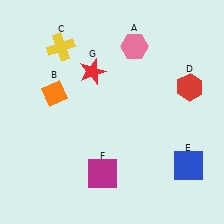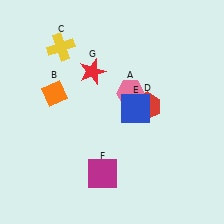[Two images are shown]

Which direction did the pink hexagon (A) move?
The pink hexagon (A) moved down.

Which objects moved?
The objects that moved are: the pink hexagon (A), the red hexagon (D), the blue square (E).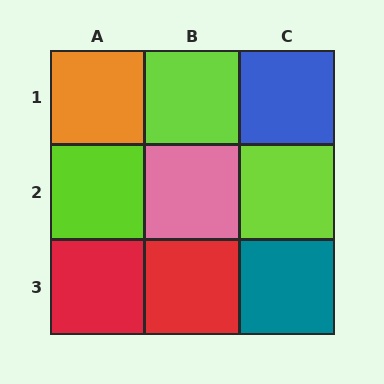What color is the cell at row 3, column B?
Red.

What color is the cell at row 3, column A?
Red.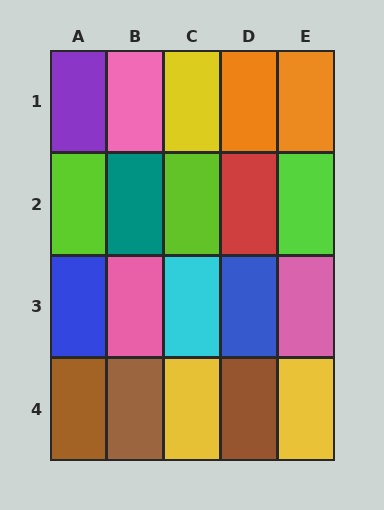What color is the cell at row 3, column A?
Blue.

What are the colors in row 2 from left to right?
Lime, teal, lime, red, lime.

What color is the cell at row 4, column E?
Yellow.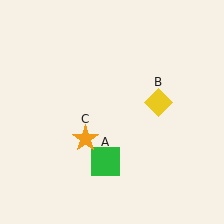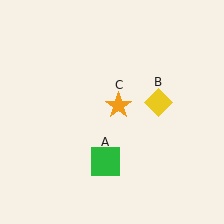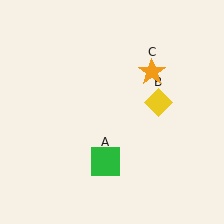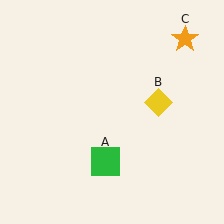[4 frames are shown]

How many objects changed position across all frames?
1 object changed position: orange star (object C).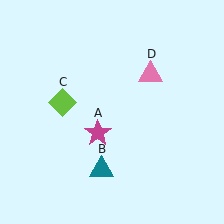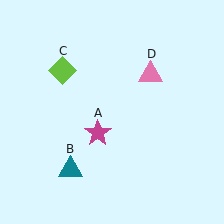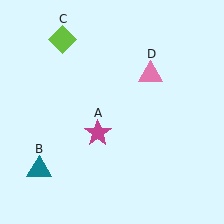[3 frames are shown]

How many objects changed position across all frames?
2 objects changed position: teal triangle (object B), lime diamond (object C).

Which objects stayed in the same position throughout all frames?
Magenta star (object A) and pink triangle (object D) remained stationary.